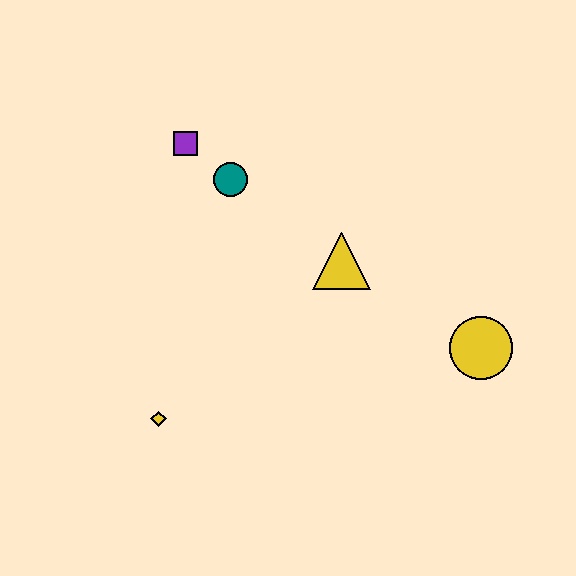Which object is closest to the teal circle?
The purple square is closest to the teal circle.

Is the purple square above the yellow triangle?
Yes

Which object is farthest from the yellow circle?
The purple square is farthest from the yellow circle.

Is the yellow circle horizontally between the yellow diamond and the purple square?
No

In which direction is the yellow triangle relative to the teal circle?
The yellow triangle is to the right of the teal circle.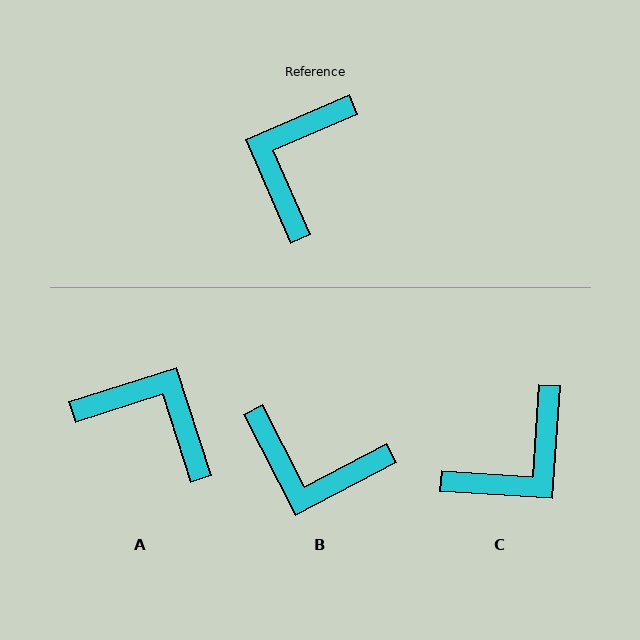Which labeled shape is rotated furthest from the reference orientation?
C, about 153 degrees away.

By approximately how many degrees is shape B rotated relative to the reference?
Approximately 94 degrees counter-clockwise.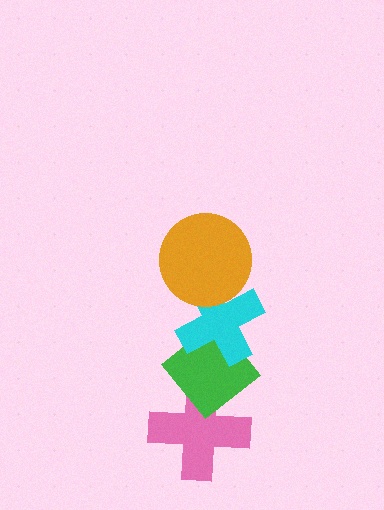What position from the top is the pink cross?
The pink cross is 4th from the top.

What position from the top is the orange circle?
The orange circle is 1st from the top.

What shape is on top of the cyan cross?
The orange circle is on top of the cyan cross.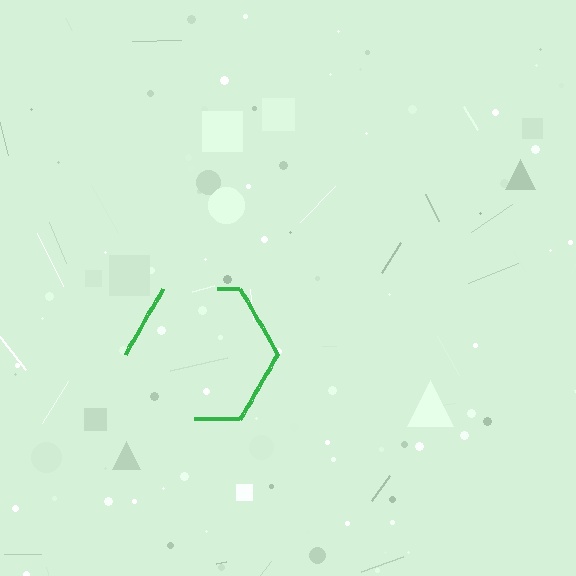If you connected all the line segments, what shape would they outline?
They would outline a hexagon.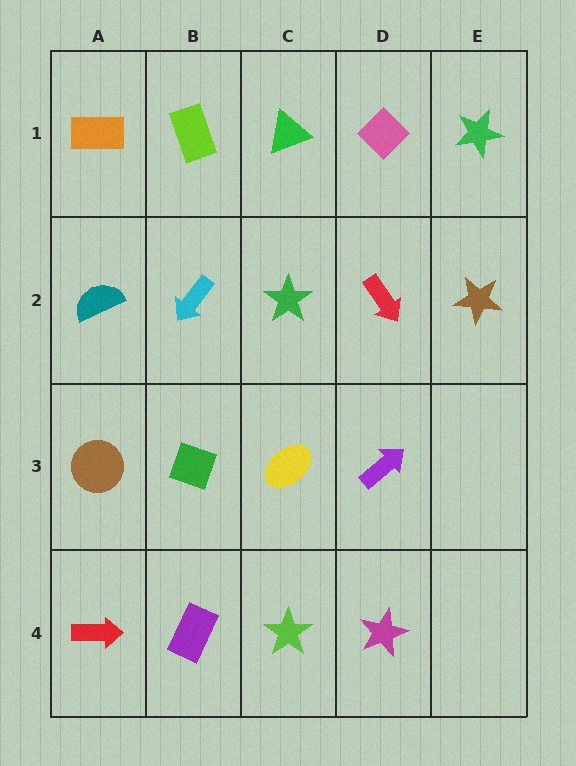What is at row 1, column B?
A lime rectangle.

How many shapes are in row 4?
4 shapes.